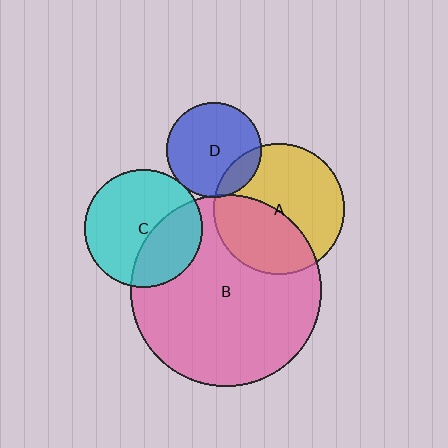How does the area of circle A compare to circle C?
Approximately 1.2 times.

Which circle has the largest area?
Circle B (pink).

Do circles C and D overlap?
Yes.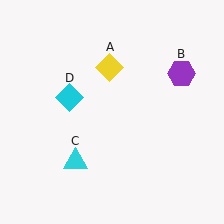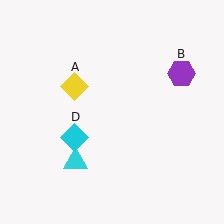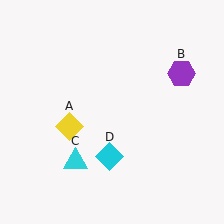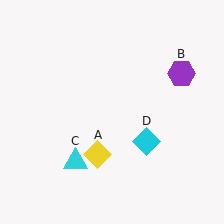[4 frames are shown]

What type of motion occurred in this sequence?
The yellow diamond (object A), cyan diamond (object D) rotated counterclockwise around the center of the scene.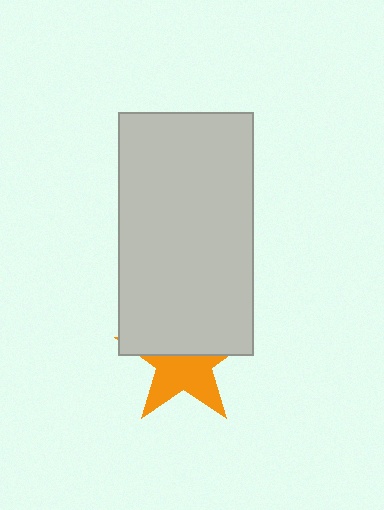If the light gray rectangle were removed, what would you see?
You would see the complete orange star.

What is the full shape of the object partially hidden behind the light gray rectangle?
The partially hidden object is an orange star.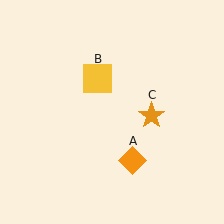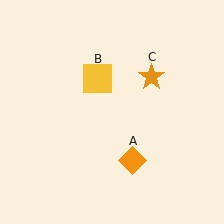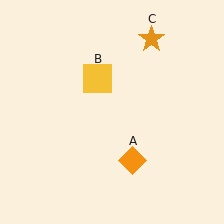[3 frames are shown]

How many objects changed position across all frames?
1 object changed position: orange star (object C).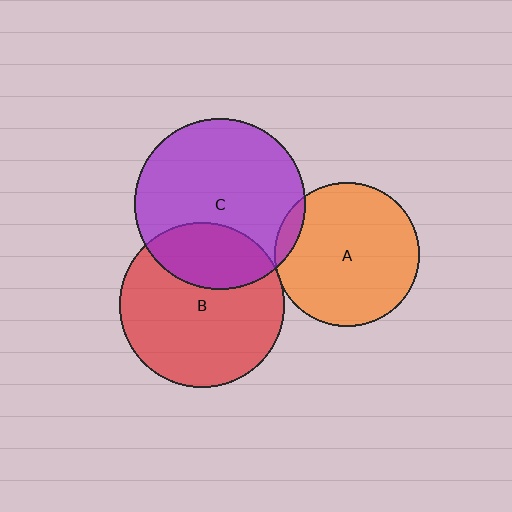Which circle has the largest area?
Circle C (purple).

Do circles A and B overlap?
Yes.